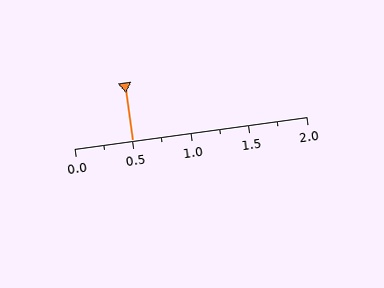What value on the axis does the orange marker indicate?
The marker indicates approximately 0.5.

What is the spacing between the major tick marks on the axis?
The major ticks are spaced 0.5 apart.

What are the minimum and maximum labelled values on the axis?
The axis runs from 0.0 to 2.0.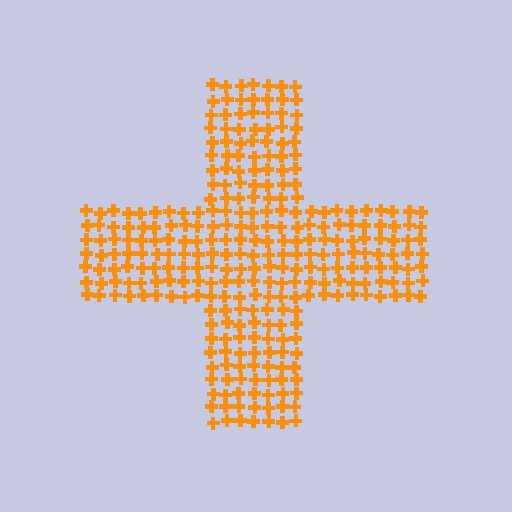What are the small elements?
The small elements are crosses.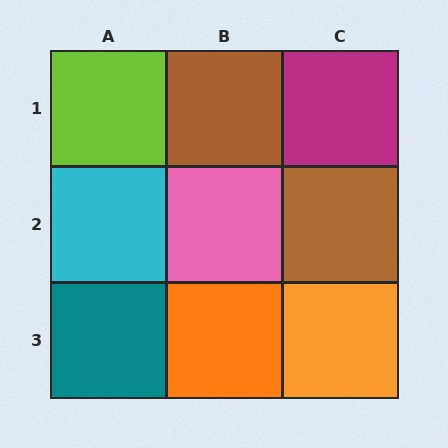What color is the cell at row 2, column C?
Brown.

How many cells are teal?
1 cell is teal.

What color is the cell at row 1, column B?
Brown.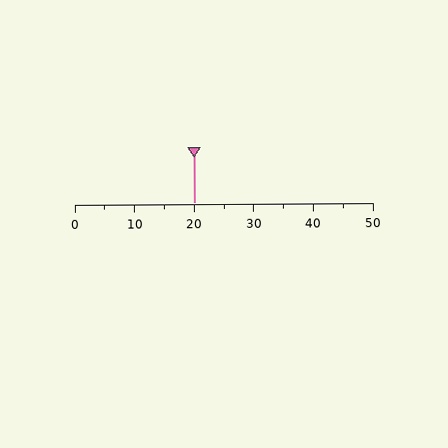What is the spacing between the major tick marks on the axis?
The major ticks are spaced 10 apart.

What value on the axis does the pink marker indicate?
The marker indicates approximately 20.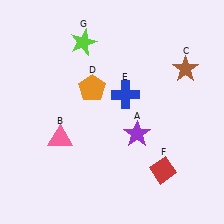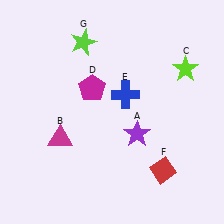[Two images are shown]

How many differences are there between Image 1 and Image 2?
There are 3 differences between the two images.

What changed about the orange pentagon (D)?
In Image 1, D is orange. In Image 2, it changed to magenta.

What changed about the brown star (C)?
In Image 1, C is brown. In Image 2, it changed to lime.